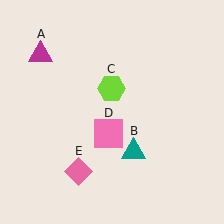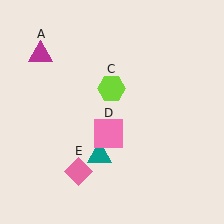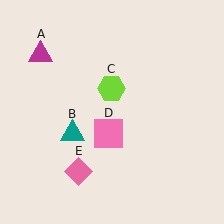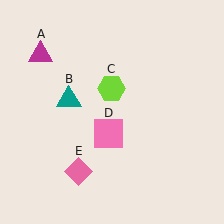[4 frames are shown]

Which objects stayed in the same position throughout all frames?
Magenta triangle (object A) and lime hexagon (object C) and pink square (object D) and pink diamond (object E) remained stationary.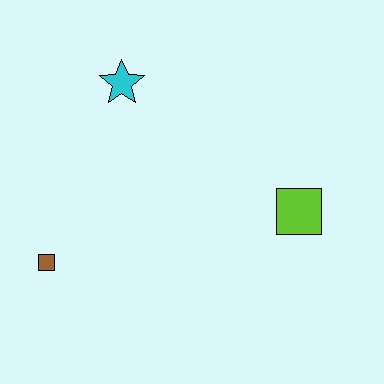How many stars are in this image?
There is 1 star.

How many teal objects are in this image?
There are no teal objects.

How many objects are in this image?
There are 3 objects.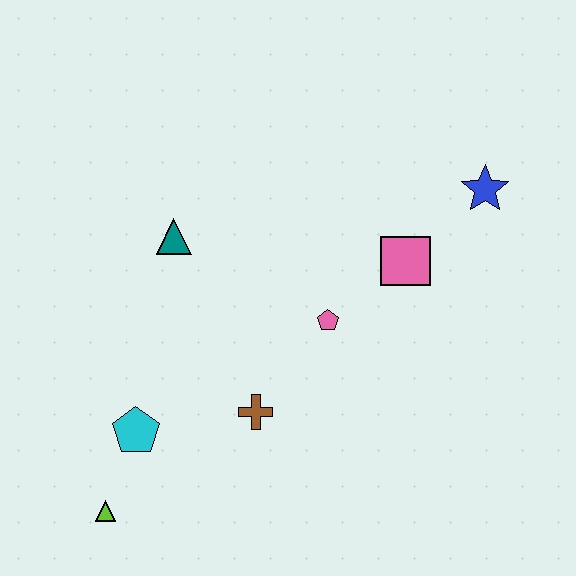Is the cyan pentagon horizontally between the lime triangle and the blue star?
Yes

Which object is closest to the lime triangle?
The cyan pentagon is closest to the lime triangle.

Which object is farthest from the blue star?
The lime triangle is farthest from the blue star.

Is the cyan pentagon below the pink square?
Yes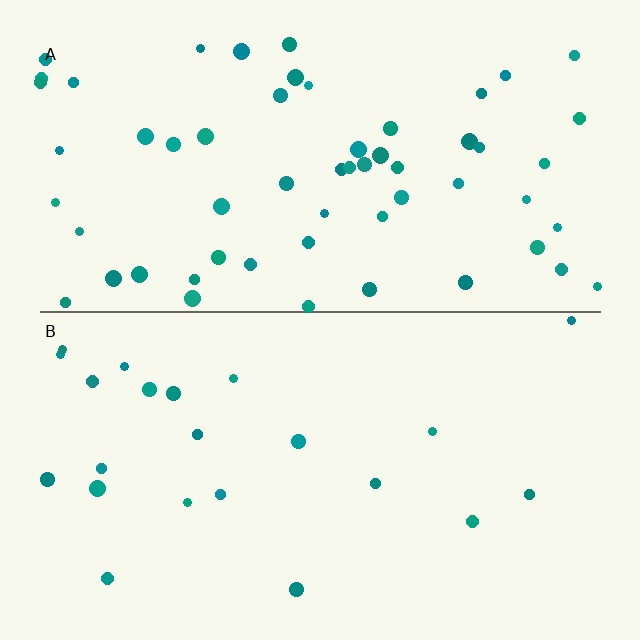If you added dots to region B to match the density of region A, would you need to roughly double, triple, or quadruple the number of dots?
Approximately triple.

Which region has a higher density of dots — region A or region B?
A (the top).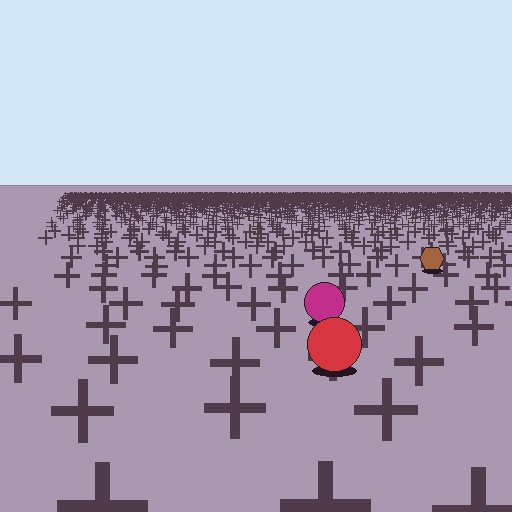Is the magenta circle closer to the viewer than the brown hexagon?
Yes. The magenta circle is closer — you can tell from the texture gradient: the ground texture is coarser near it.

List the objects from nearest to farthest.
From nearest to farthest: the red circle, the magenta circle, the brown hexagon.